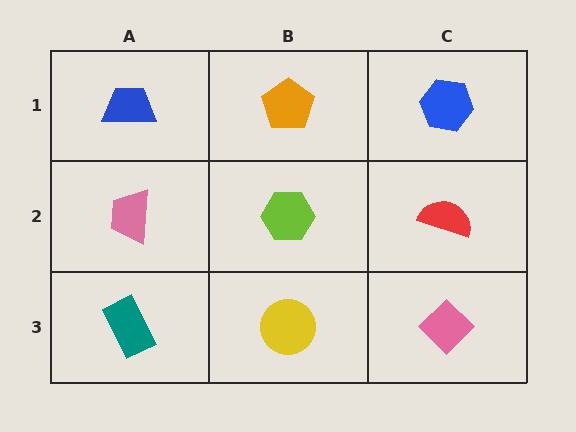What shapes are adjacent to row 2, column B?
An orange pentagon (row 1, column B), a yellow circle (row 3, column B), a pink trapezoid (row 2, column A), a red semicircle (row 2, column C).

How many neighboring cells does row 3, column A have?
2.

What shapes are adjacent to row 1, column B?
A lime hexagon (row 2, column B), a blue trapezoid (row 1, column A), a blue hexagon (row 1, column C).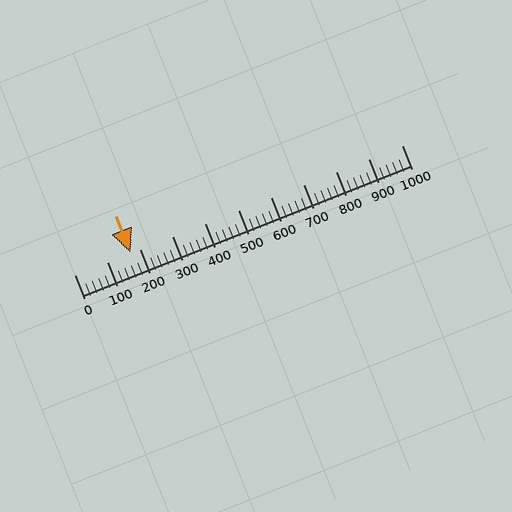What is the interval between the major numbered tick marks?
The major tick marks are spaced 100 units apart.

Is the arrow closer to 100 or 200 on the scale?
The arrow is closer to 200.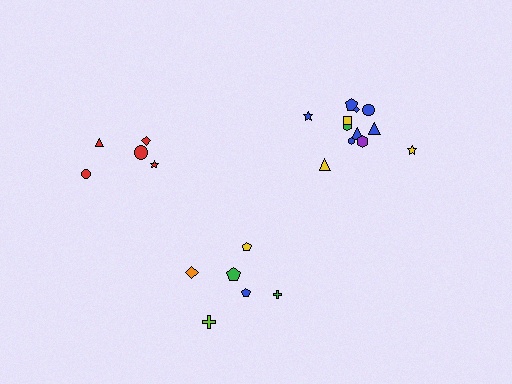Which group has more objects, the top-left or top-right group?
The top-right group.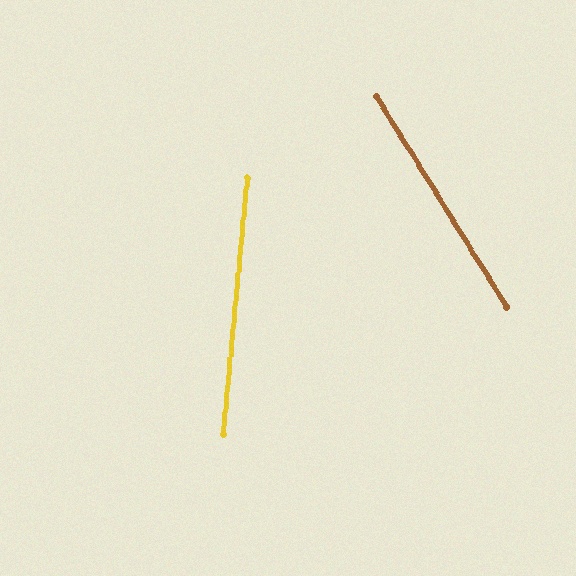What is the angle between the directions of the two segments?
Approximately 37 degrees.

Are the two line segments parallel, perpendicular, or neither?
Neither parallel nor perpendicular — they differ by about 37°.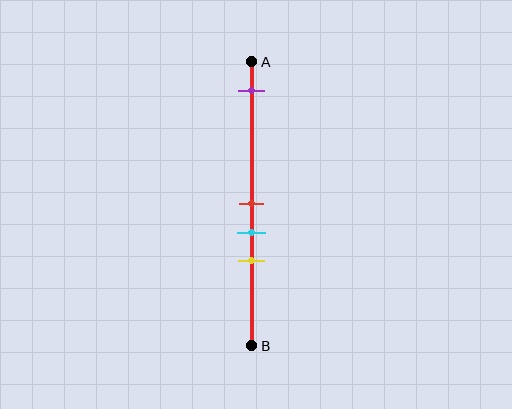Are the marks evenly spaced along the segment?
No, the marks are not evenly spaced.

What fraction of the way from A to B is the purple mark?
The purple mark is approximately 10% (0.1) of the way from A to B.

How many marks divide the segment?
There are 4 marks dividing the segment.